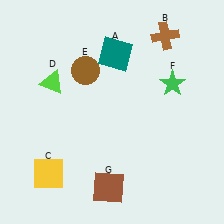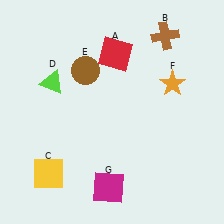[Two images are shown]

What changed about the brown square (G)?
In Image 1, G is brown. In Image 2, it changed to magenta.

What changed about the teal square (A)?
In Image 1, A is teal. In Image 2, it changed to red.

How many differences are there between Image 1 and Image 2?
There are 3 differences between the two images.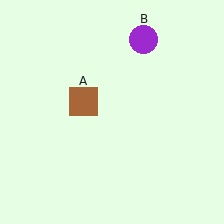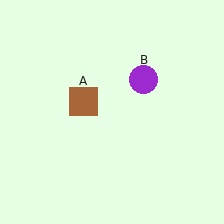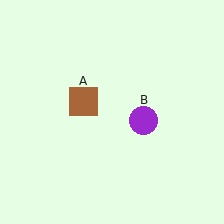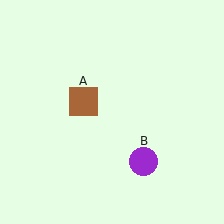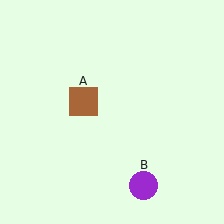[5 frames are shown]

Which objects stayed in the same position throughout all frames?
Brown square (object A) remained stationary.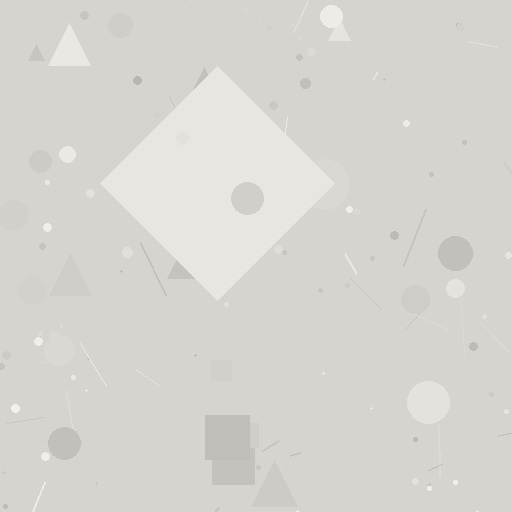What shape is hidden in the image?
A diamond is hidden in the image.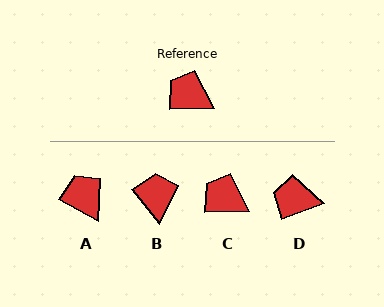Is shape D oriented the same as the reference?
No, it is off by about 20 degrees.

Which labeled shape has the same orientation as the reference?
C.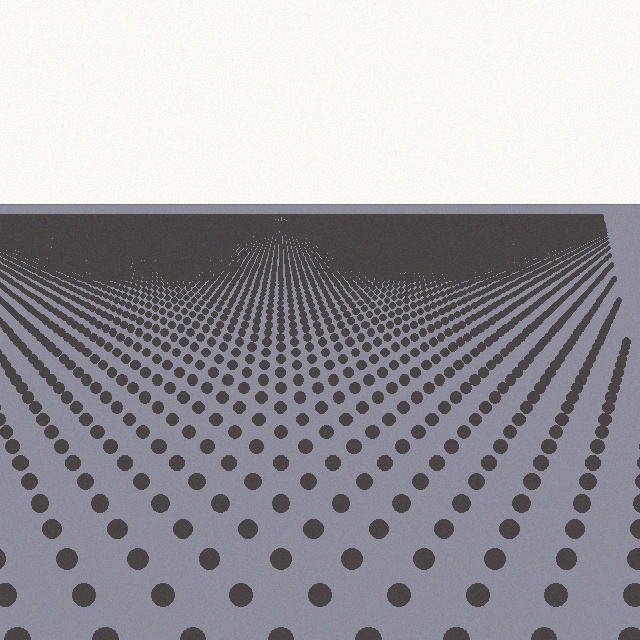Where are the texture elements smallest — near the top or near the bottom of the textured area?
Near the top.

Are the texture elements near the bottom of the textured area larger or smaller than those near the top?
Larger. Near the bottom, elements are closer to the viewer and appear at a bigger on-screen size.